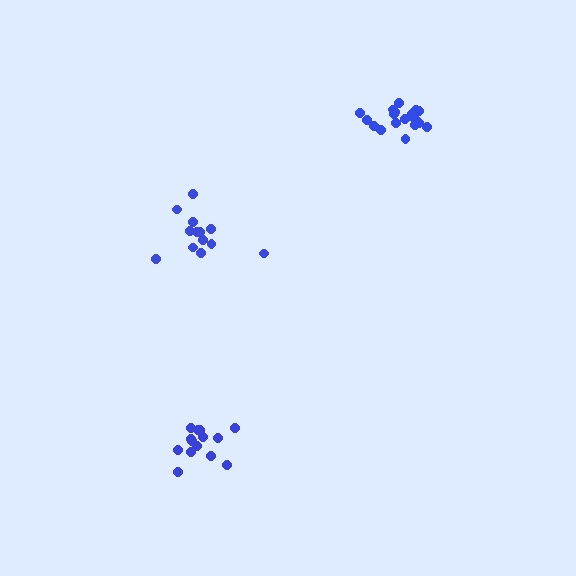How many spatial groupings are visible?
There are 3 spatial groupings.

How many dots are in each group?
Group 1: 14 dots, Group 2: 18 dots, Group 3: 13 dots (45 total).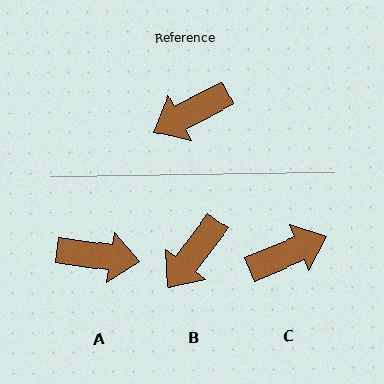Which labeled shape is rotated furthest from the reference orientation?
C, about 176 degrees away.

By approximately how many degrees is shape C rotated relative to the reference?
Approximately 176 degrees counter-clockwise.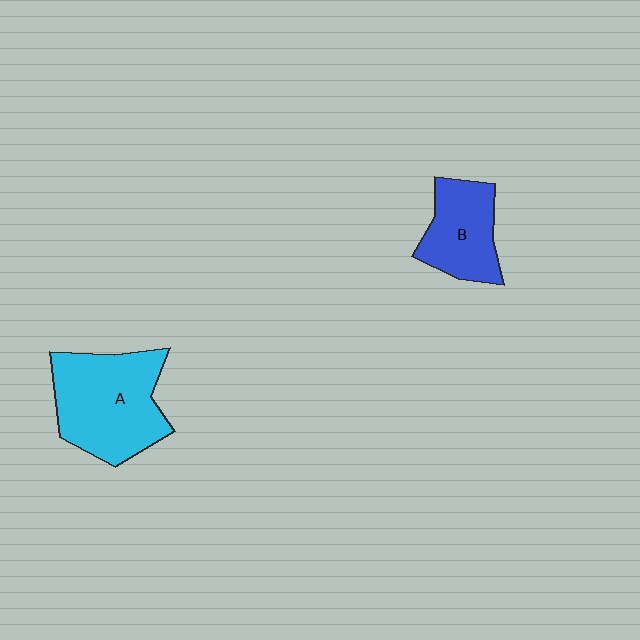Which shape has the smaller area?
Shape B (blue).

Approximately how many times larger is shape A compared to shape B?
Approximately 1.6 times.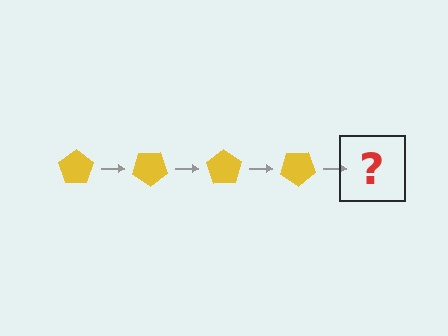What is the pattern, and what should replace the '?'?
The pattern is that the pentagon rotates 35 degrees each step. The '?' should be a yellow pentagon rotated 140 degrees.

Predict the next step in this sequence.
The next step is a yellow pentagon rotated 140 degrees.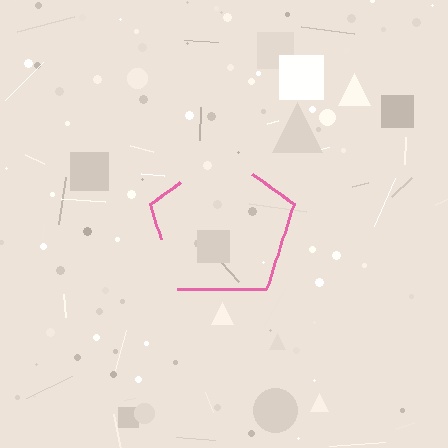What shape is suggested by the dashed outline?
The dashed outline suggests a pentagon.